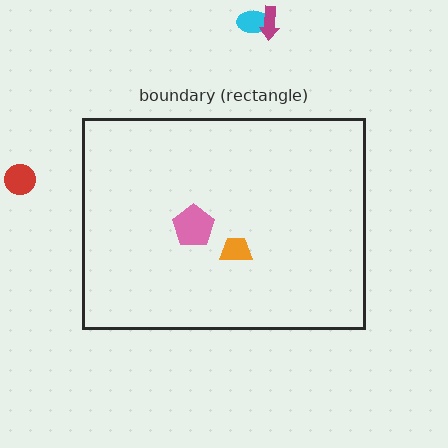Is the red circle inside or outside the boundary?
Outside.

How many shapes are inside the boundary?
2 inside, 3 outside.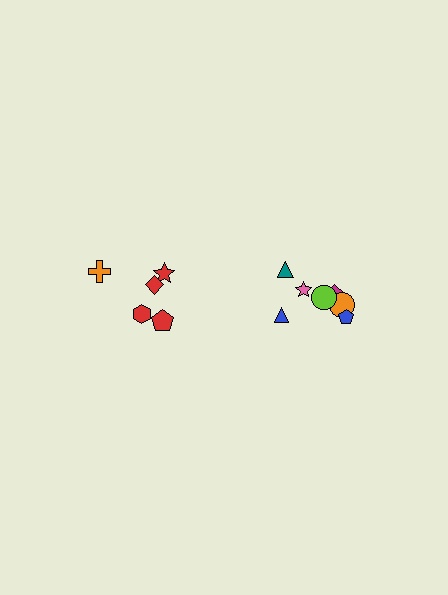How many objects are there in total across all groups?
There are 12 objects.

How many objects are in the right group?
There are 7 objects.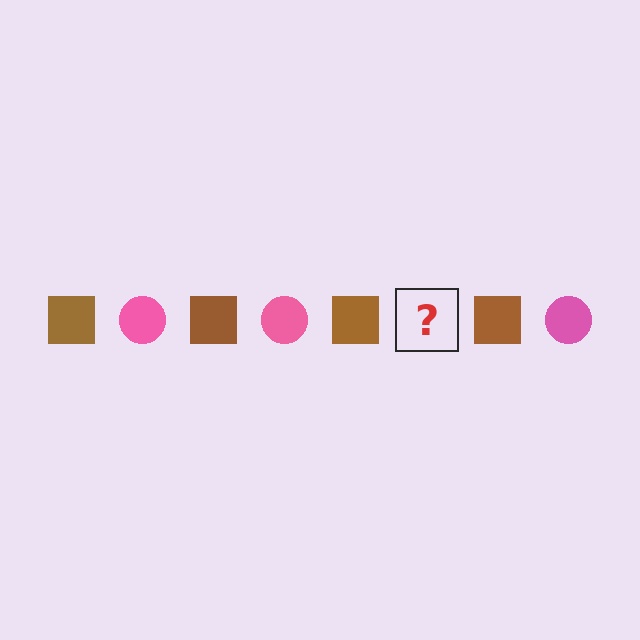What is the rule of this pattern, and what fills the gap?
The rule is that the pattern alternates between brown square and pink circle. The gap should be filled with a pink circle.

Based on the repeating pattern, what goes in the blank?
The blank should be a pink circle.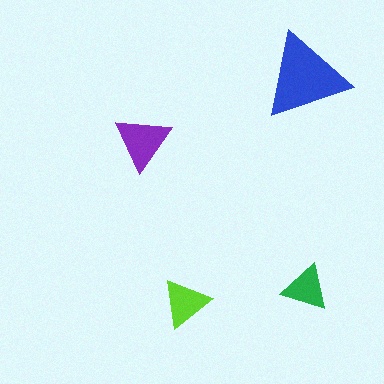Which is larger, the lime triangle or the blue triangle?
The blue one.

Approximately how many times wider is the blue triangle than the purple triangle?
About 1.5 times wider.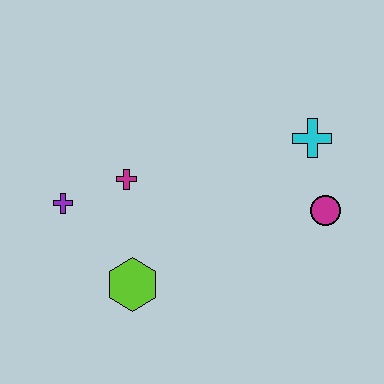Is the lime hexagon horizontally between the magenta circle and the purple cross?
Yes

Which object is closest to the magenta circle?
The cyan cross is closest to the magenta circle.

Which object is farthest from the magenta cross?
The magenta circle is farthest from the magenta cross.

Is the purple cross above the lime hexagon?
Yes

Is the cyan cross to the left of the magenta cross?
No